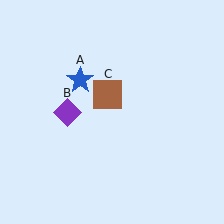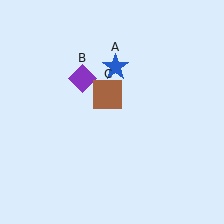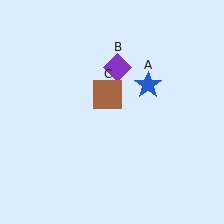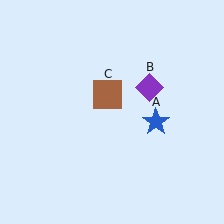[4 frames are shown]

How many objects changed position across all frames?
2 objects changed position: blue star (object A), purple diamond (object B).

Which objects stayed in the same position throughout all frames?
Brown square (object C) remained stationary.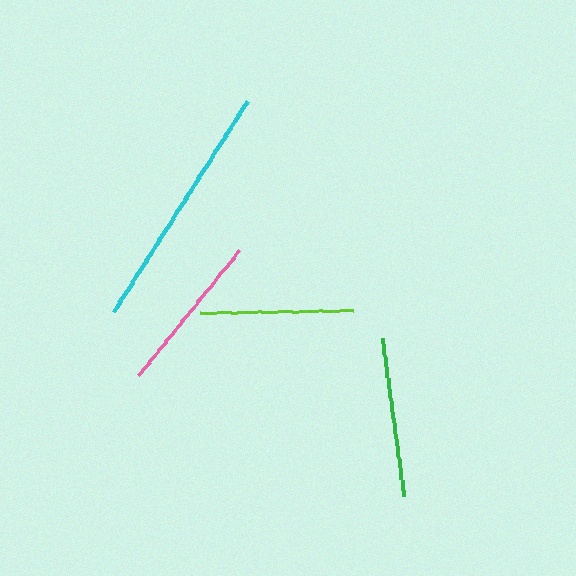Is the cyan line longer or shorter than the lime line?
The cyan line is longer than the lime line.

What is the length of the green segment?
The green segment is approximately 159 pixels long.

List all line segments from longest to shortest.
From longest to shortest: cyan, pink, green, lime.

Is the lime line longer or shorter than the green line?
The green line is longer than the lime line.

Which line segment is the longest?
The cyan line is the longest at approximately 249 pixels.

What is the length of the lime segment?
The lime segment is approximately 153 pixels long.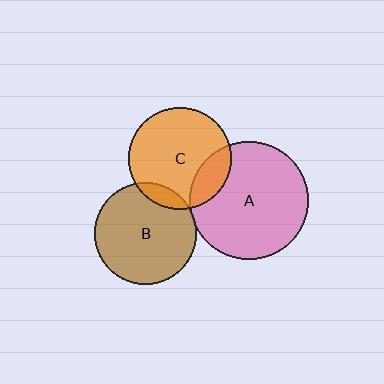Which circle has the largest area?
Circle A (pink).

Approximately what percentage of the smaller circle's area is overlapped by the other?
Approximately 20%.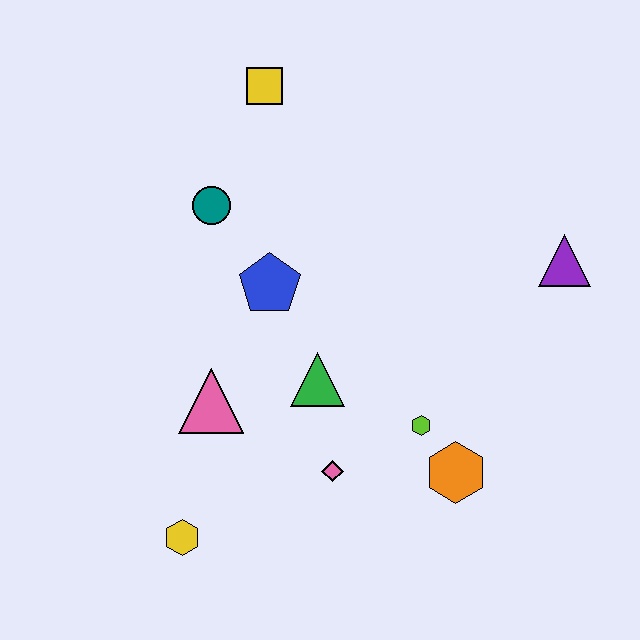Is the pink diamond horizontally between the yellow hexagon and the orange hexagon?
Yes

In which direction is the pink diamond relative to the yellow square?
The pink diamond is below the yellow square.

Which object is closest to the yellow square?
The teal circle is closest to the yellow square.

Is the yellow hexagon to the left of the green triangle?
Yes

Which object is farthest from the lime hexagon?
The yellow square is farthest from the lime hexagon.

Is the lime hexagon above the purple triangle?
No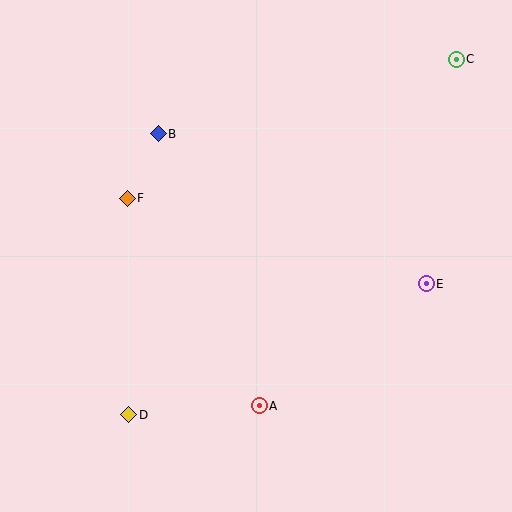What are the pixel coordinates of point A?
Point A is at (259, 406).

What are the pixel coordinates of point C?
Point C is at (456, 59).